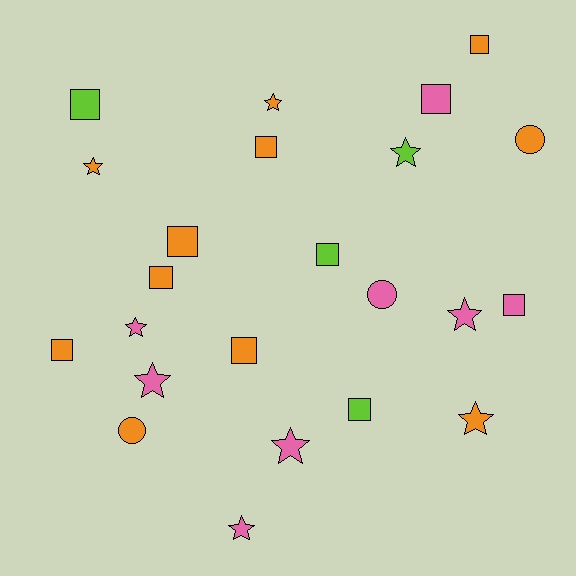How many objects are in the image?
There are 23 objects.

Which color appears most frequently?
Orange, with 11 objects.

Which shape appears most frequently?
Square, with 11 objects.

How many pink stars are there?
There are 5 pink stars.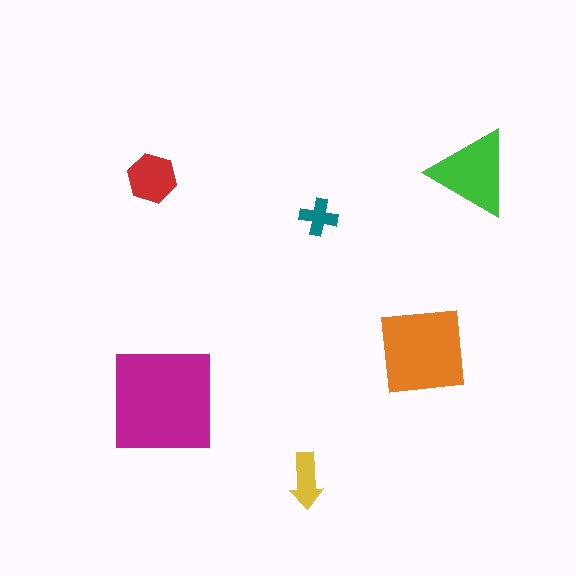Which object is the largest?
The magenta square.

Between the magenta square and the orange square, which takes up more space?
The magenta square.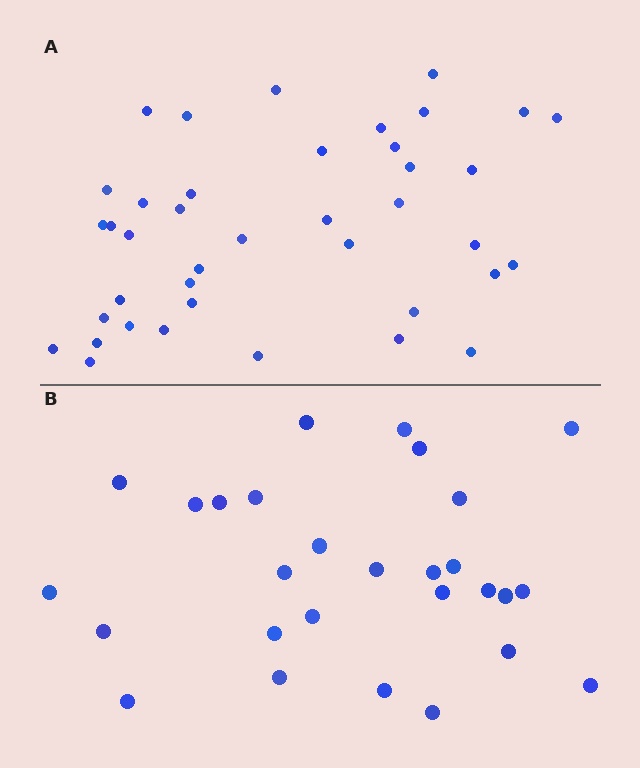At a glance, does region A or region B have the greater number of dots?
Region A (the top region) has more dots.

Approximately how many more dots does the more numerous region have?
Region A has roughly 12 or so more dots than region B.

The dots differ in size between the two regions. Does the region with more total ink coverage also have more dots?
No. Region B has more total ink coverage because its dots are larger, but region A actually contains more individual dots. Total area can be misleading — the number of items is what matters here.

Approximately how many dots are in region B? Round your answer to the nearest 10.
About 30 dots. (The exact count is 28, which rounds to 30.)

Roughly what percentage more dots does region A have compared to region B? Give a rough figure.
About 45% more.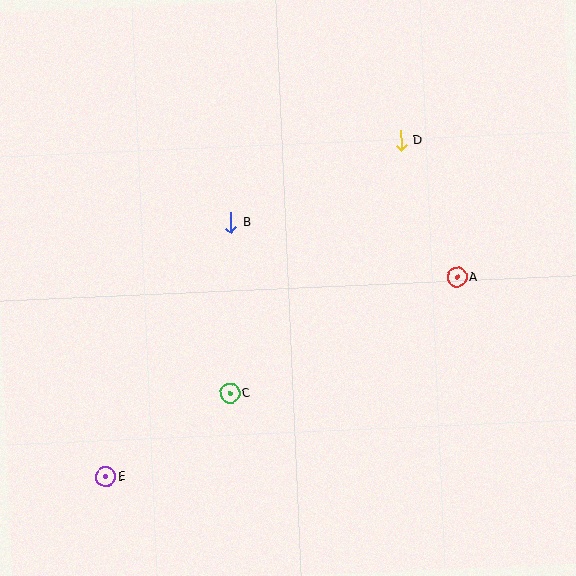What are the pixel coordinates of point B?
Point B is at (231, 223).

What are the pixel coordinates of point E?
Point E is at (106, 477).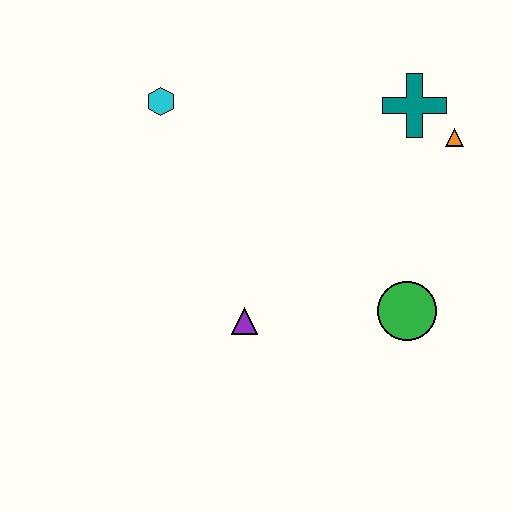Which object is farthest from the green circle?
The cyan hexagon is farthest from the green circle.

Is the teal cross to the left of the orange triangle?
Yes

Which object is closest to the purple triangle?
The green circle is closest to the purple triangle.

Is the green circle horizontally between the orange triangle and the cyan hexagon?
Yes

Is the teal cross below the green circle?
No